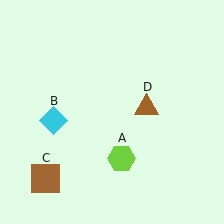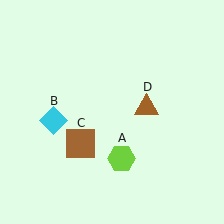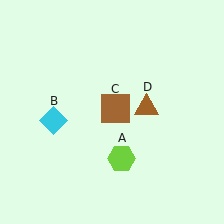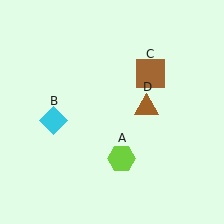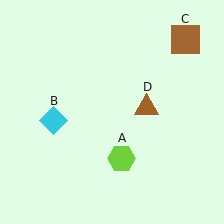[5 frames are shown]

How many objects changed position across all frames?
1 object changed position: brown square (object C).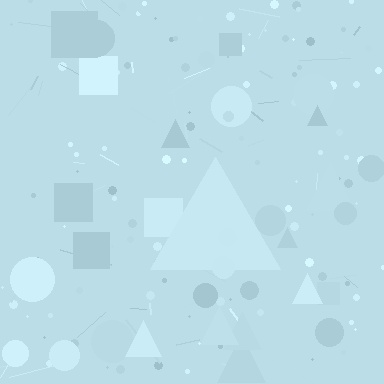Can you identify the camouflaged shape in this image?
The camouflaged shape is a triangle.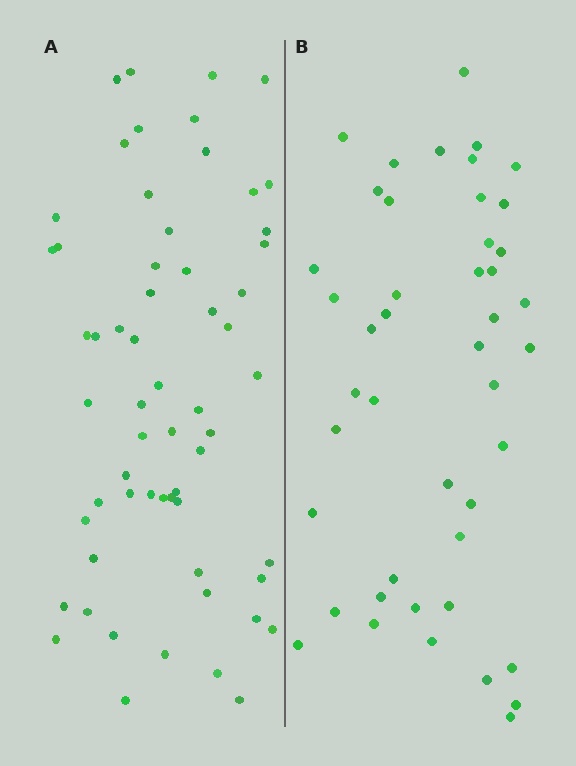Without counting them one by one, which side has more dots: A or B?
Region A (the left region) has more dots.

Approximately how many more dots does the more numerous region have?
Region A has approximately 15 more dots than region B.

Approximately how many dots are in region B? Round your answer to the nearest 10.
About 40 dots. (The exact count is 45, which rounds to 40.)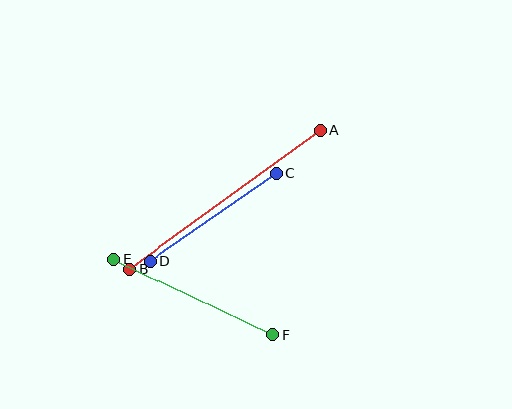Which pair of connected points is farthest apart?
Points A and B are farthest apart.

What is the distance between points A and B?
The distance is approximately 235 pixels.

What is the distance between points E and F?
The distance is approximately 176 pixels.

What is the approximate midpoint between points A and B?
The midpoint is at approximately (225, 199) pixels.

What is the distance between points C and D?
The distance is approximately 153 pixels.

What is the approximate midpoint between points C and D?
The midpoint is at approximately (213, 217) pixels.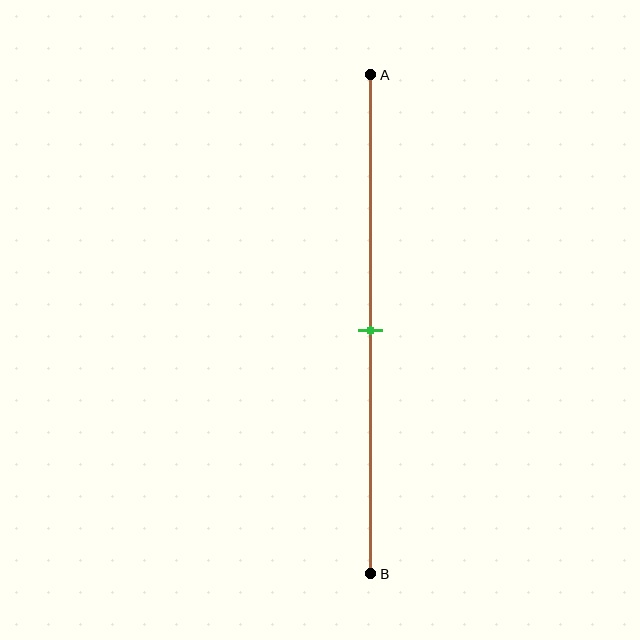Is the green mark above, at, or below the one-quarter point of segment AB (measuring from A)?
The green mark is below the one-quarter point of segment AB.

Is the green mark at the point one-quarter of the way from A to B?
No, the mark is at about 50% from A, not at the 25% one-quarter point.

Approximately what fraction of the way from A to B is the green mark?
The green mark is approximately 50% of the way from A to B.